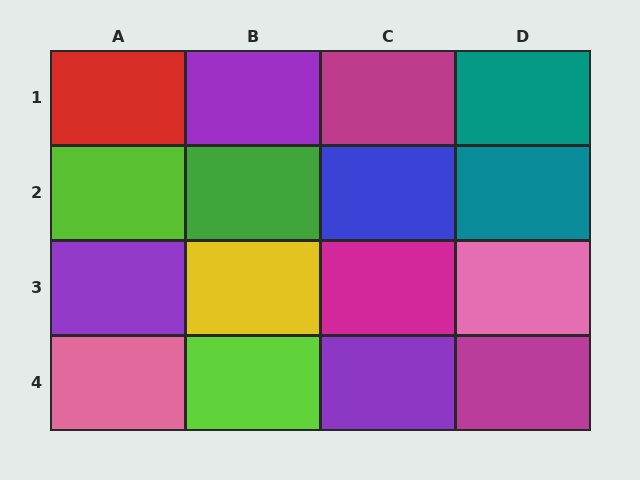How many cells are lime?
2 cells are lime.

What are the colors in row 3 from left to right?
Purple, yellow, magenta, pink.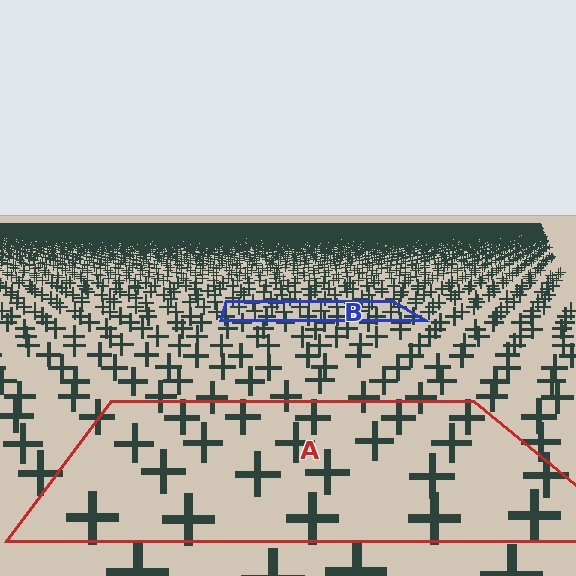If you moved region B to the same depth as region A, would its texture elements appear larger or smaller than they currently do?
They would appear larger. At a closer depth, the same texture elements are projected at a bigger on-screen size.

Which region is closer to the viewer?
Region A is closer. The texture elements there are larger and more spread out.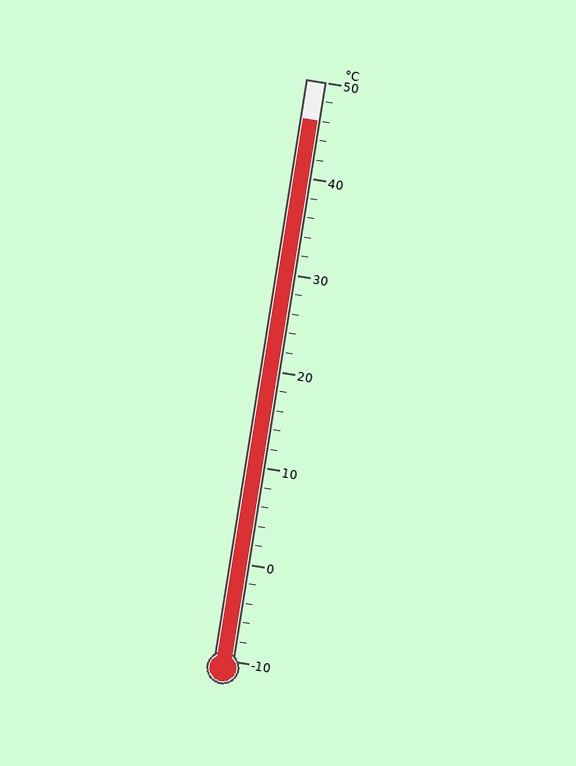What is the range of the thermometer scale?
The thermometer scale ranges from -10°C to 50°C.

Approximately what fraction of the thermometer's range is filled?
The thermometer is filled to approximately 95% of its range.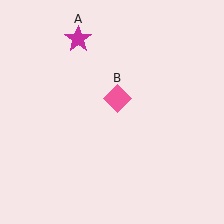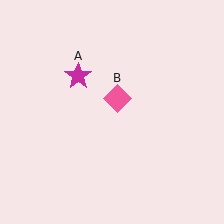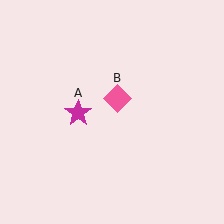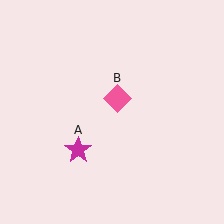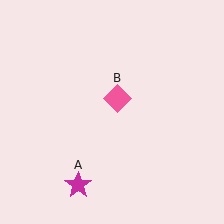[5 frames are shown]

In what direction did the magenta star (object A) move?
The magenta star (object A) moved down.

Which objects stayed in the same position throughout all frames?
Pink diamond (object B) remained stationary.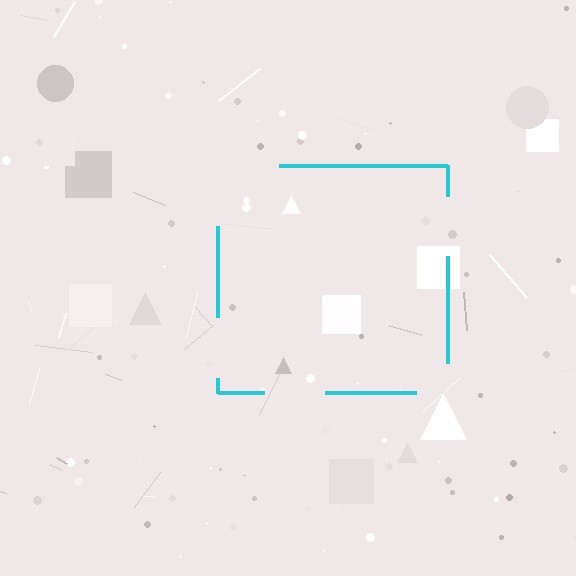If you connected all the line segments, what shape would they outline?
They would outline a square.